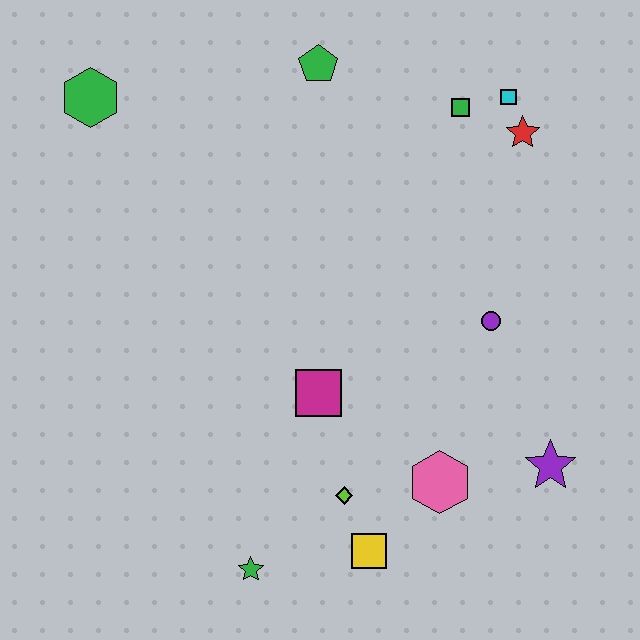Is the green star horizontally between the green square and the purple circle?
No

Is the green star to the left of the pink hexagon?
Yes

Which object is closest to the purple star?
The pink hexagon is closest to the purple star.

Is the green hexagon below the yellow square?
No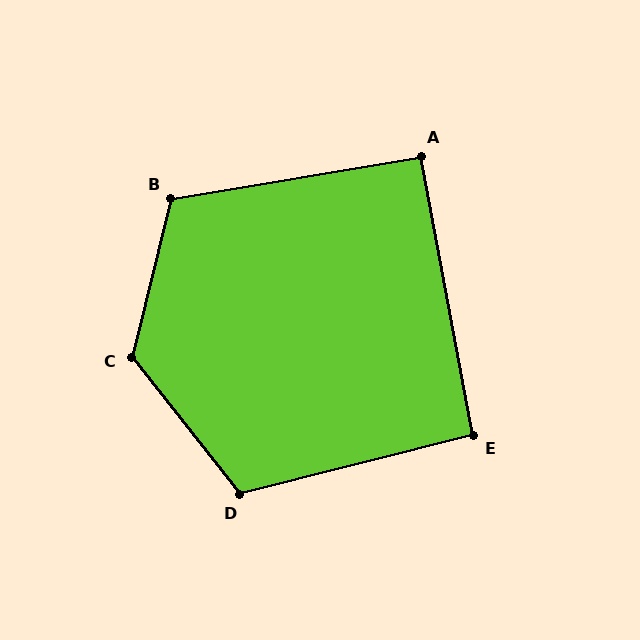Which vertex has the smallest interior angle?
A, at approximately 91 degrees.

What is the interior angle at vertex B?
Approximately 114 degrees (obtuse).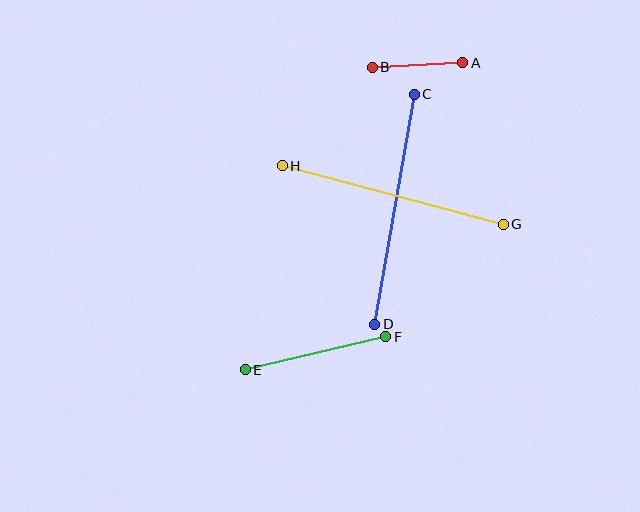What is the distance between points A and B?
The distance is approximately 91 pixels.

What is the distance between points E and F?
The distance is approximately 144 pixels.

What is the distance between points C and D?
The distance is approximately 233 pixels.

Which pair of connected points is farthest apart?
Points C and D are farthest apart.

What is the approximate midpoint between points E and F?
The midpoint is at approximately (315, 353) pixels.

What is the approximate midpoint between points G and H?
The midpoint is at approximately (393, 195) pixels.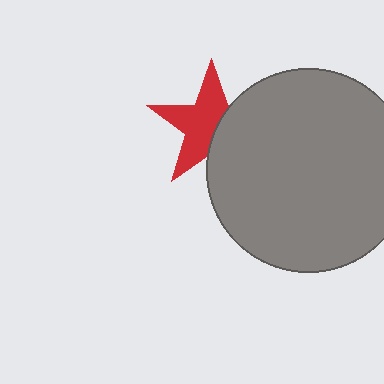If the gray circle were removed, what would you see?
You would see the complete red star.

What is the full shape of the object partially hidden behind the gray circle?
The partially hidden object is a red star.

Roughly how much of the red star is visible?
About half of it is visible (roughly 61%).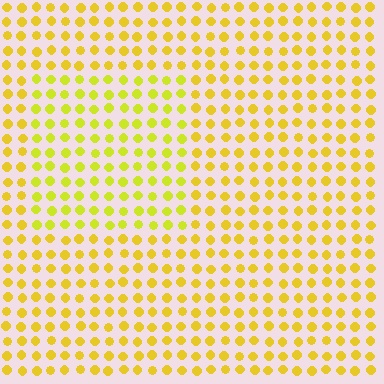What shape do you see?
I see a rectangle.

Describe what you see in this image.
The image is filled with small yellow elements in a uniform arrangement. A rectangle-shaped region is visible where the elements are tinted to a slightly different hue, forming a subtle color boundary.